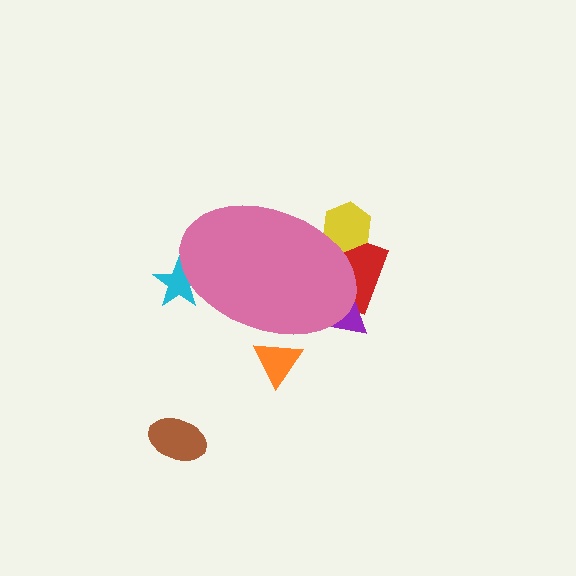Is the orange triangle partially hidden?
Yes, the orange triangle is partially hidden behind the pink ellipse.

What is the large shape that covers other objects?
A pink ellipse.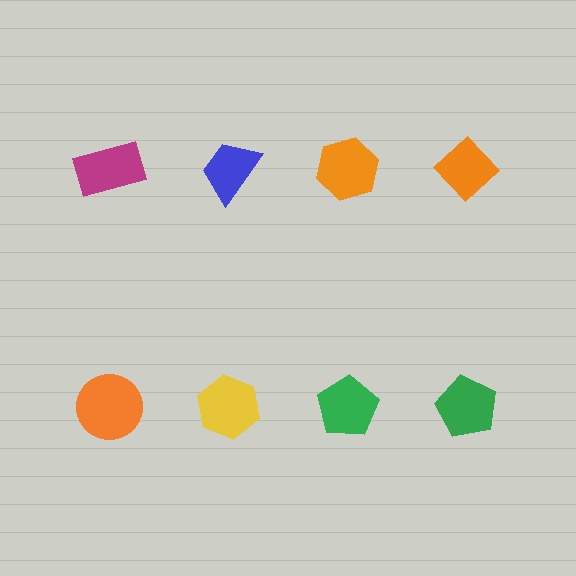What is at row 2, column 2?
A yellow hexagon.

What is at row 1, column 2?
A blue trapezoid.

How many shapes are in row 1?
4 shapes.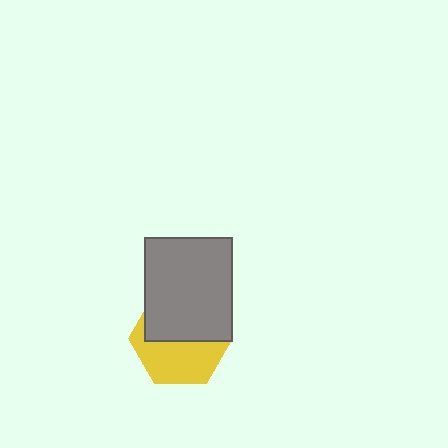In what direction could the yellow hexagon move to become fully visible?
The yellow hexagon could move down. That would shift it out from behind the gray rectangle entirely.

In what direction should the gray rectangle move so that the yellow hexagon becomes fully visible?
The gray rectangle should move up. That is the shortest direction to clear the overlap and leave the yellow hexagon fully visible.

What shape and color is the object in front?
The object in front is a gray rectangle.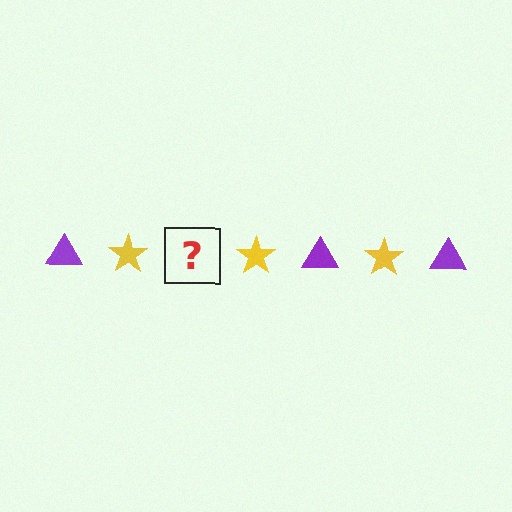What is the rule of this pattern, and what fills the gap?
The rule is that the pattern alternates between purple triangle and yellow star. The gap should be filled with a purple triangle.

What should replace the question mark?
The question mark should be replaced with a purple triangle.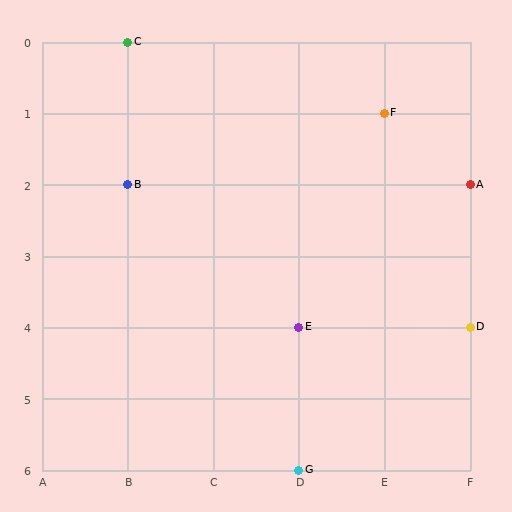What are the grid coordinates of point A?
Point A is at grid coordinates (F, 2).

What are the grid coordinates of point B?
Point B is at grid coordinates (B, 2).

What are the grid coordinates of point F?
Point F is at grid coordinates (E, 1).